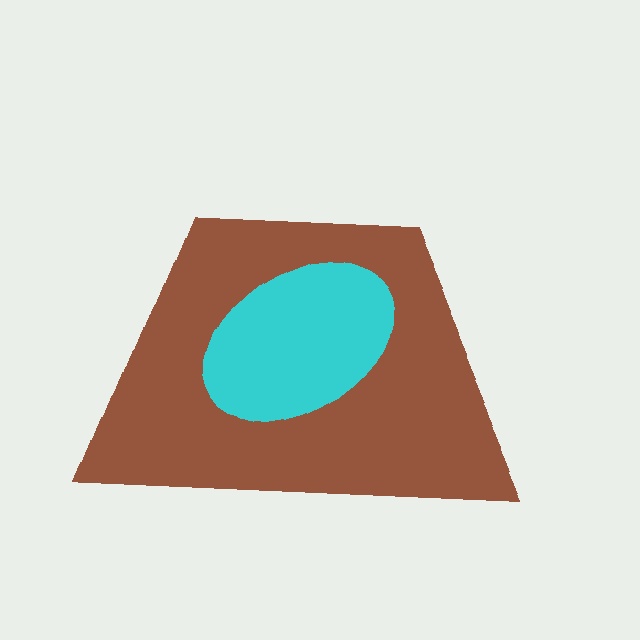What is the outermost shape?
The brown trapezoid.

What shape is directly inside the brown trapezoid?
The cyan ellipse.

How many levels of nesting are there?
2.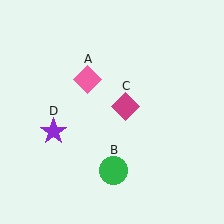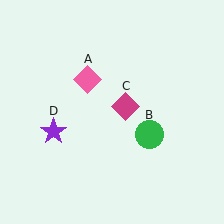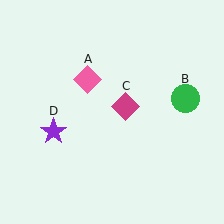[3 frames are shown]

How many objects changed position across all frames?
1 object changed position: green circle (object B).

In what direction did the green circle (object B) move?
The green circle (object B) moved up and to the right.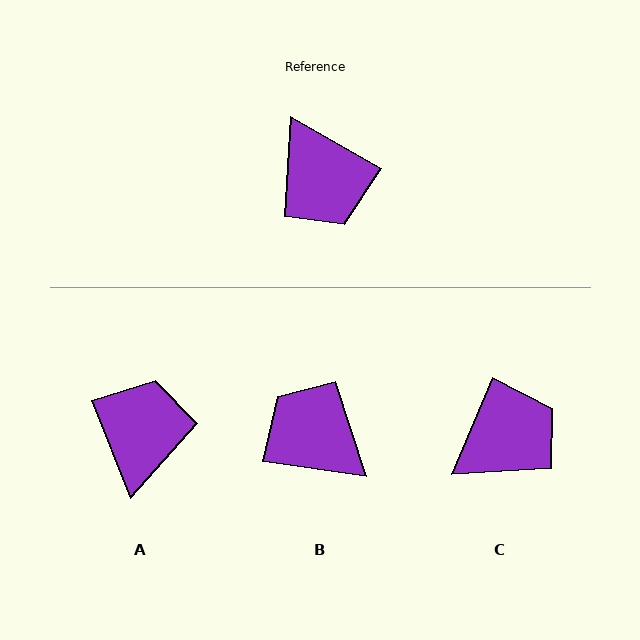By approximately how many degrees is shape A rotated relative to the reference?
Approximately 142 degrees counter-clockwise.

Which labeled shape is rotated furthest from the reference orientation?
B, about 159 degrees away.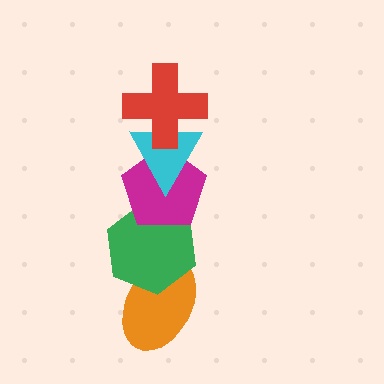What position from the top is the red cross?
The red cross is 1st from the top.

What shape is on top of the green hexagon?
The magenta pentagon is on top of the green hexagon.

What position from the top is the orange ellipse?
The orange ellipse is 5th from the top.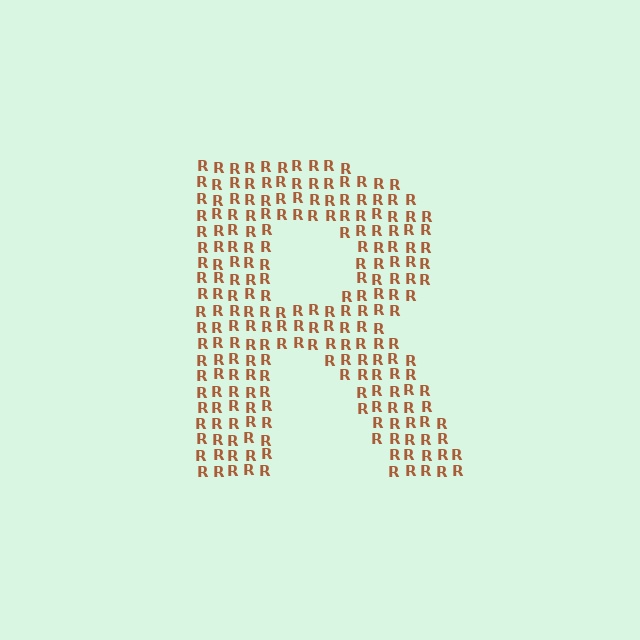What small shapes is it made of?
It is made of small letter R's.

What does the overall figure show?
The overall figure shows the letter R.